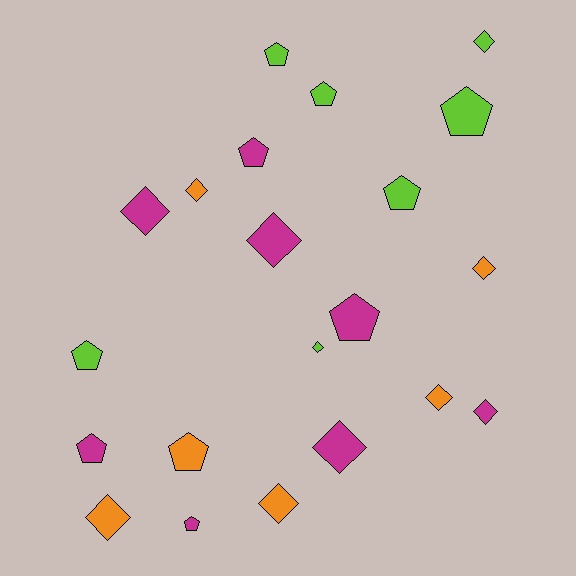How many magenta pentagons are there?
There are 4 magenta pentagons.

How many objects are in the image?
There are 21 objects.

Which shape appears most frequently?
Diamond, with 11 objects.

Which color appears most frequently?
Magenta, with 8 objects.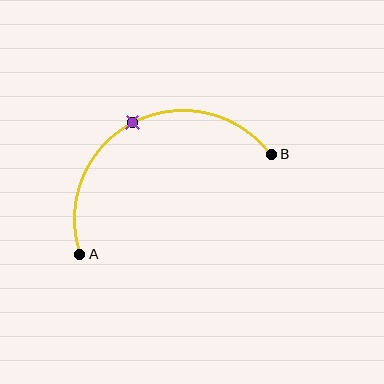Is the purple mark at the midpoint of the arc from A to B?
Yes. The purple mark lies on the arc at equal arc-length from both A and B — it is the arc midpoint.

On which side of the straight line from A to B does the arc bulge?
The arc bulges above the straight line connecting A and B.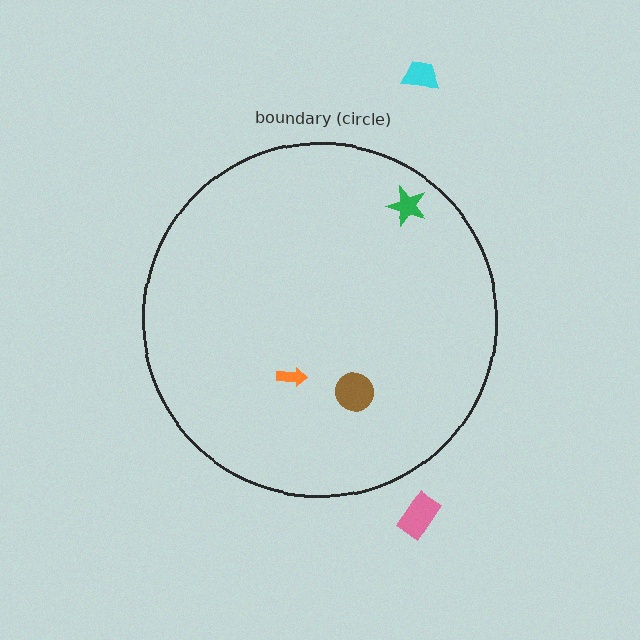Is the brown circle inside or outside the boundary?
Inside.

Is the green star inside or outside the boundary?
Inside.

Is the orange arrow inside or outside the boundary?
Inside.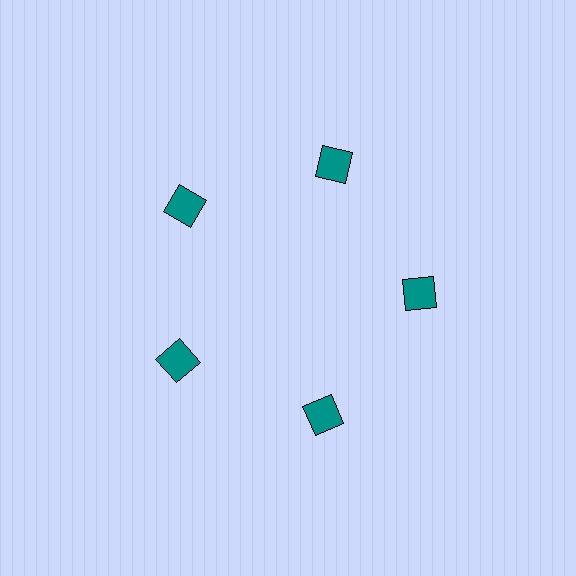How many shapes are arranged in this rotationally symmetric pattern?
There are 5 shapes, arranged in 5 groups of 1.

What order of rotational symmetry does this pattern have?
This pattern has 5-fold rotational symmetry.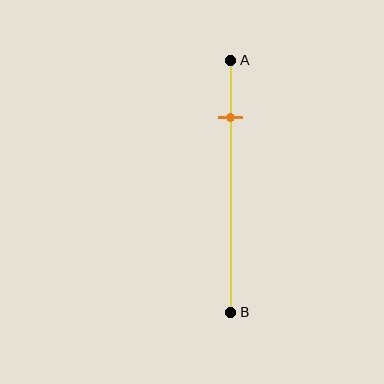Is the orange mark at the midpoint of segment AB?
No, the mark is at about 25% from A, not at the 50% midpoint.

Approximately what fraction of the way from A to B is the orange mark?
The orange mark is approximately 25% of the way from A to B.